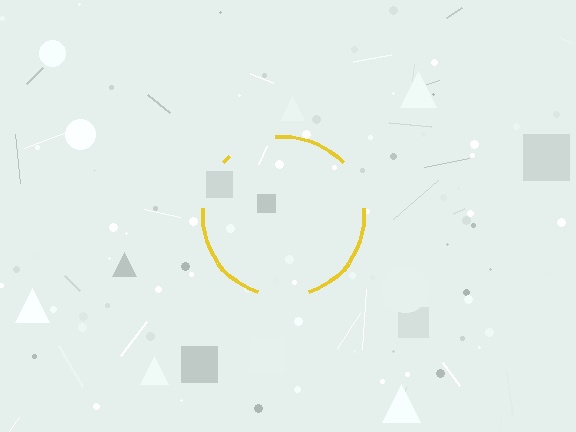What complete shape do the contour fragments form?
The contour fragments form a circle.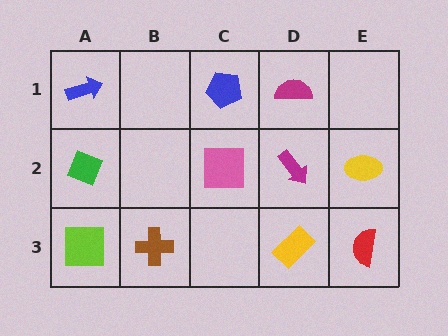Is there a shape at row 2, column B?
No, that cell is empty.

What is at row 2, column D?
A magenta arrow.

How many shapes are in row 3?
4 shapes.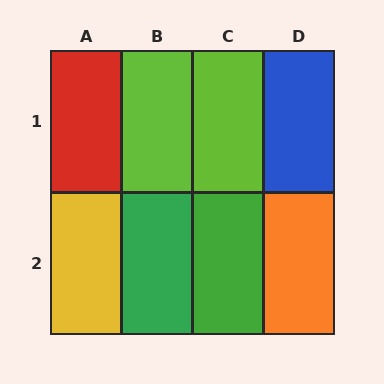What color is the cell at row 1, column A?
Red.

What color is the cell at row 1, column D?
Blue.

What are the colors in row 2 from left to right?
Yellow, green, green, orange.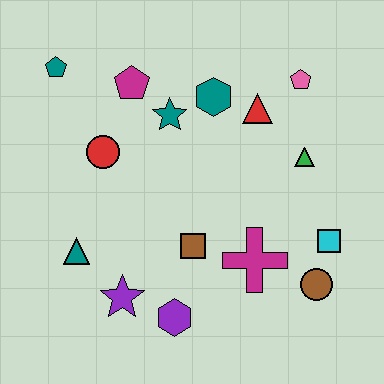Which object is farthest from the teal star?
The brown circle is farthest from the teal star.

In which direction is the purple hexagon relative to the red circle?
The purple hexagon is below the red circle.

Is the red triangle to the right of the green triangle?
No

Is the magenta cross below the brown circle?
No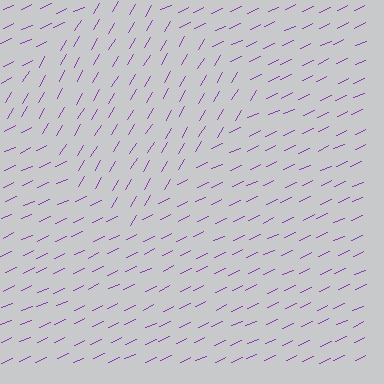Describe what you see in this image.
The image is filled with small purple line segments. A diamond region in the image has lines oriented differently from the surrounding lines, creating a visible texture boundary.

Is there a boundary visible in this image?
Yes, there is a texture boundary formed by a change in line orientation.